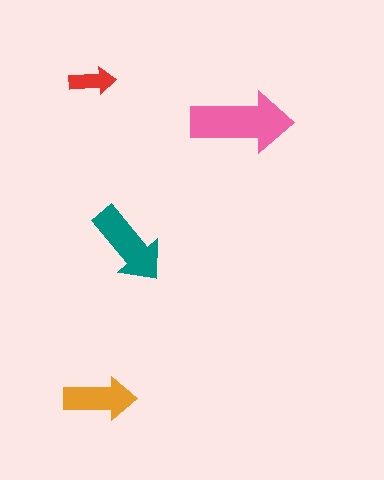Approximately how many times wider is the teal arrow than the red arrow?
About 2 times wider.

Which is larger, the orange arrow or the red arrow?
The orange one.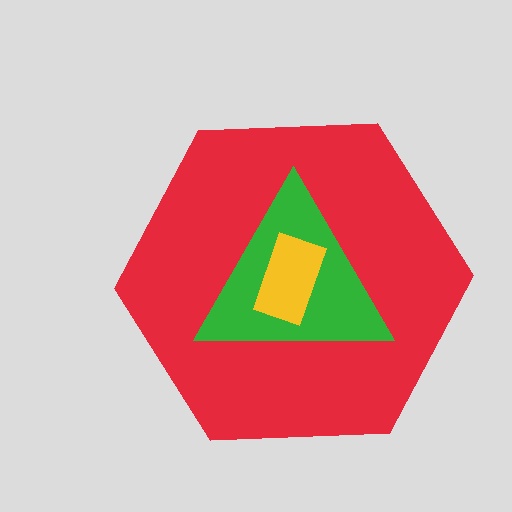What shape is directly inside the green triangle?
The yellow rectangle.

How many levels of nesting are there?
3.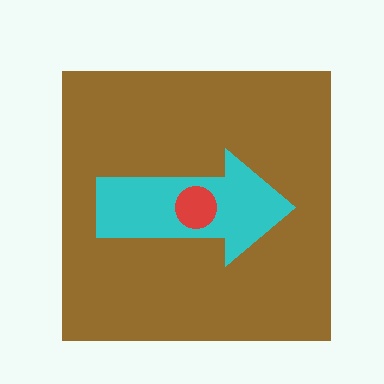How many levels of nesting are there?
3.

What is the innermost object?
The red circle.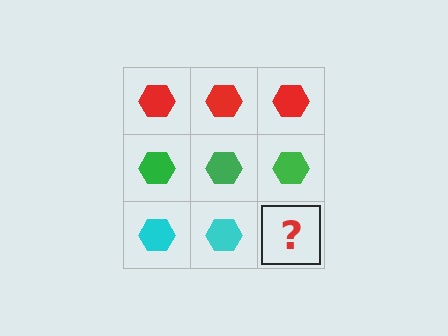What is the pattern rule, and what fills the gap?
The rule is that each row has a consistent color. The gap should be filled with a cyan hexagon.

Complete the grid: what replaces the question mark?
The question mark should be replaced with a cyan hexagon.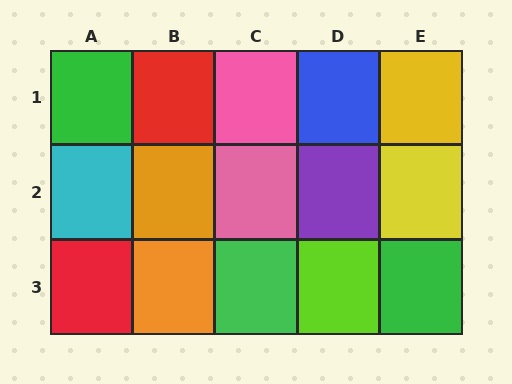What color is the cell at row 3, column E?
Green.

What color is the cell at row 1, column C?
Pink.